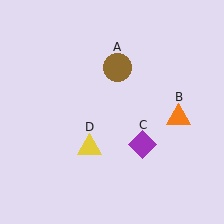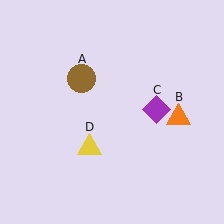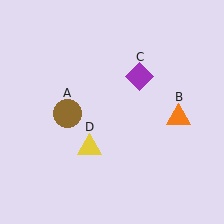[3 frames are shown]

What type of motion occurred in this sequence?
The brown circle (object A), purple diamond (object C) rotated counterclockwise around the center of the scene.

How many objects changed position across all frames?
2 objects changed position: brown circle (object A), purple diamond (object C).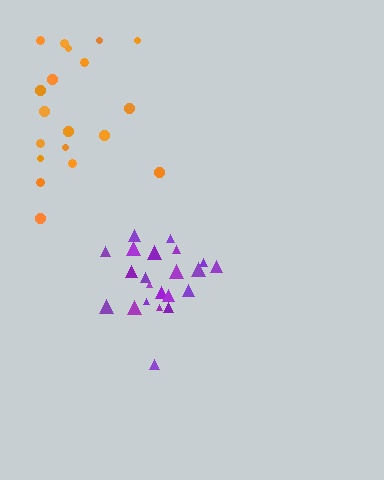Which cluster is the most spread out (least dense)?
Orange.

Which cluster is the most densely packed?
Purple.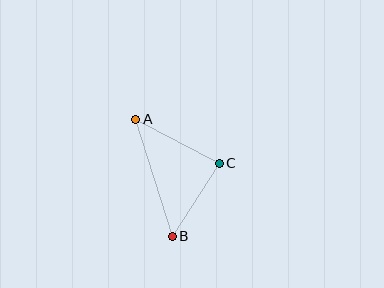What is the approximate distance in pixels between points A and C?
The distance between A and C is approximately 95 pixels.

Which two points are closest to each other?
Points B and C are closest to each other.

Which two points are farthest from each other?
Points A and B are farthest from each other.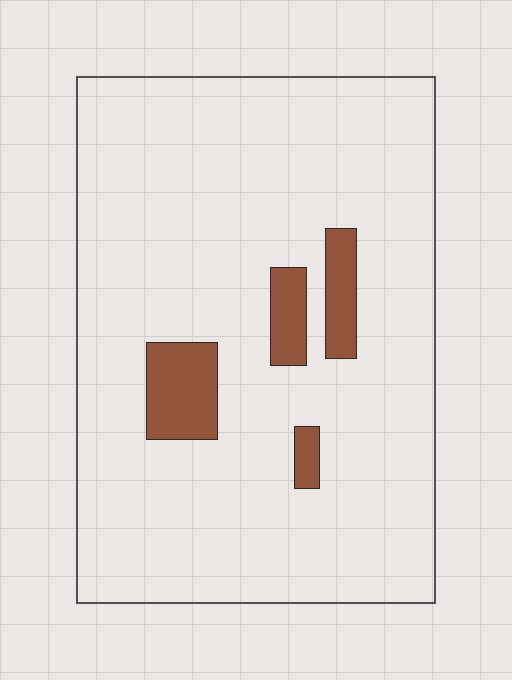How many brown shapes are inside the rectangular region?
4.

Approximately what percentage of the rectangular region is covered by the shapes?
Approximately 10%.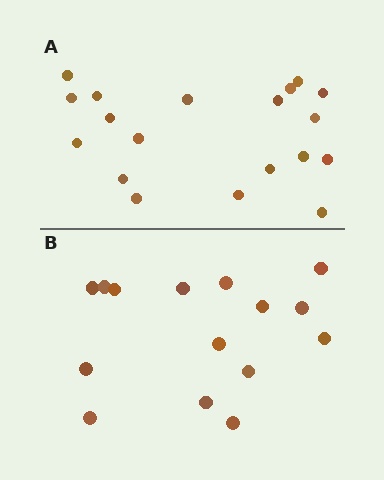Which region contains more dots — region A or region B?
Region A (the top region) has more dots.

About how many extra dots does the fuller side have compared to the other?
Region A has about 4 more dots than region B.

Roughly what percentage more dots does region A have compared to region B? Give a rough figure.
About 25% more.